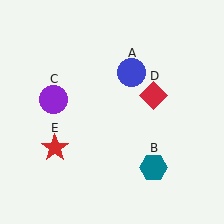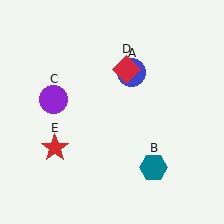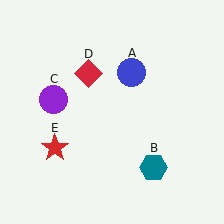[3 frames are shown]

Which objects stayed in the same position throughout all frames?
Blue circle (object A) and teal hexagon (object B) and purple circle (object C) and red star (object E) remained stationary.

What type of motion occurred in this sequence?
The red diamond (object D) rotated counterclockwise around the center of the scene.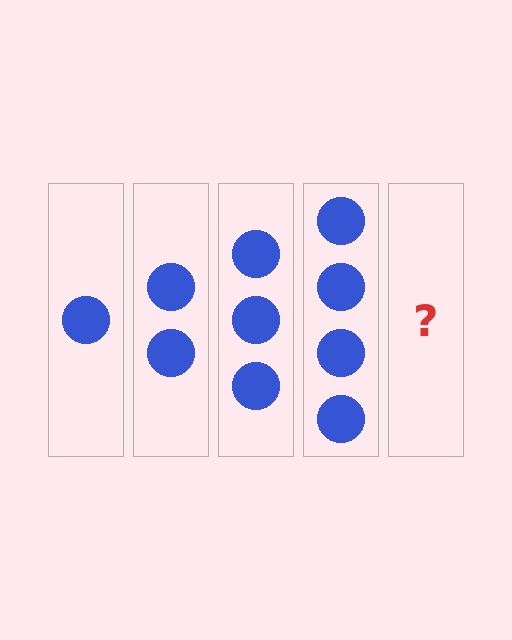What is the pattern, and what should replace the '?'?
The pattern is that each step adds one more circle. The '?' should be 5 circles.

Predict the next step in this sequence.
The next step is 5 circles.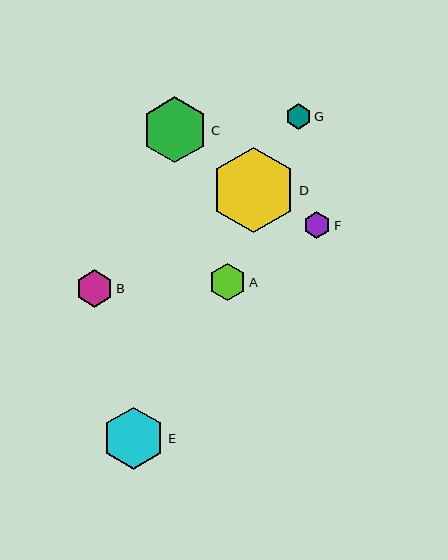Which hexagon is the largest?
Hexagon D is the largest with a size of approximately 85 pixels.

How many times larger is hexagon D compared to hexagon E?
Hexagon D is approximately 1.4 times the size of hexagon E.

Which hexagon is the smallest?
Hexagon G is the smallest with a size of approximately 25 pixels.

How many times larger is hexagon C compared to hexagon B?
Hexagon C is approximately 1.8 times the size of hexagon B.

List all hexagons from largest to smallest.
From largest to smallest: D, C, E, B, A, F, G.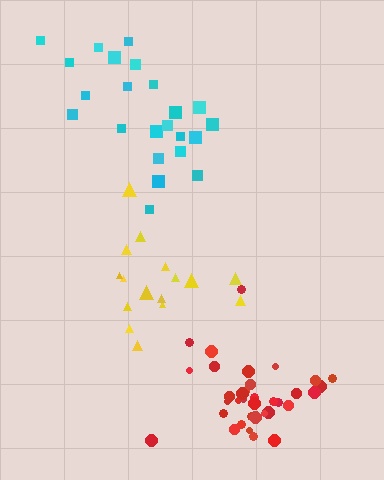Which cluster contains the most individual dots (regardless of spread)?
Red (35).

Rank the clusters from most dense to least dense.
red, yellow, cyan.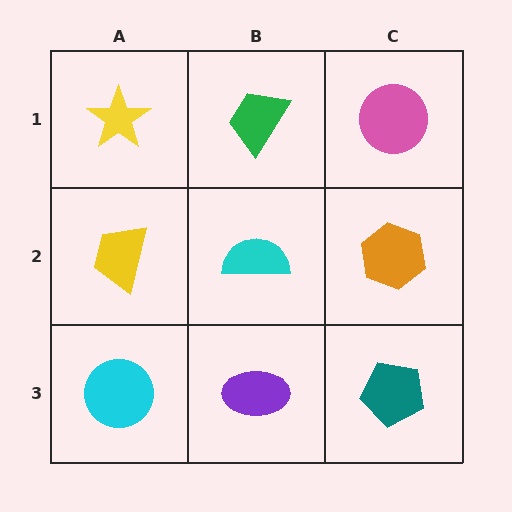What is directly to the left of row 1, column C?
A green trapezoid.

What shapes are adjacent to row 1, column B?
A cyan semicircle (row 2, column B), a yellow star (row 1, column A), a pink circle (row 1, column C).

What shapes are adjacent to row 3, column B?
A cyan semicircle (row 2, column B), a cyan circle (row 3, column A), a teal pentagon (row 3, column C).